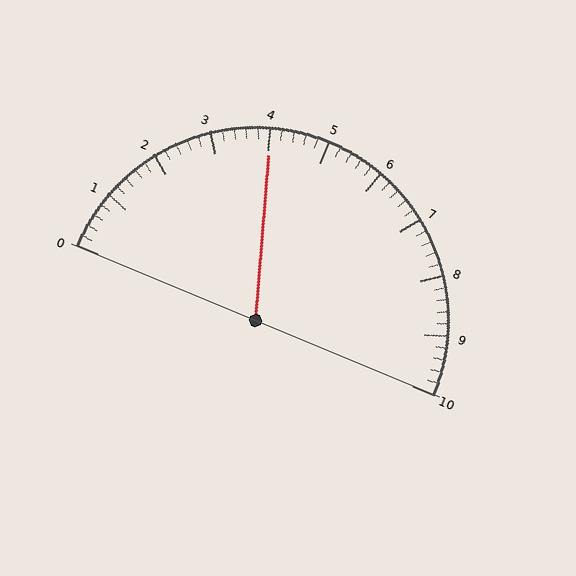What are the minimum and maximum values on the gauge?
The gauge ranges from 0 to 10.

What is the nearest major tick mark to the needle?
The nearest major tick mark is 4.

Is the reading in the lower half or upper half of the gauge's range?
The reading is in the lower half of the range (0 to 10).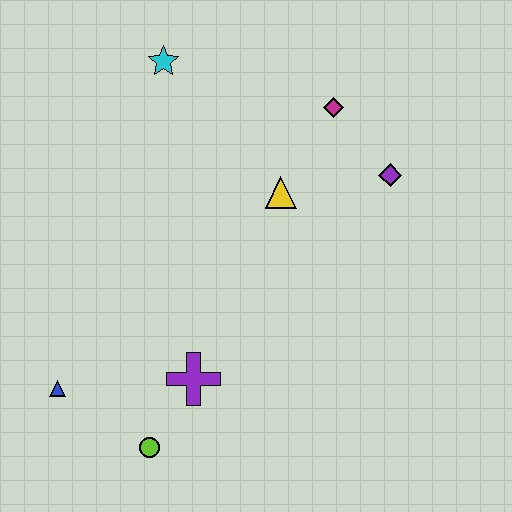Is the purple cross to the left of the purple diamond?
Yes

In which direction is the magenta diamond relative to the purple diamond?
The magenta diamond is above the purple diamond.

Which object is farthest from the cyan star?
The lime circle is farthest from the cyan star.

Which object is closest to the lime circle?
The purple cross is closest to the lime circle.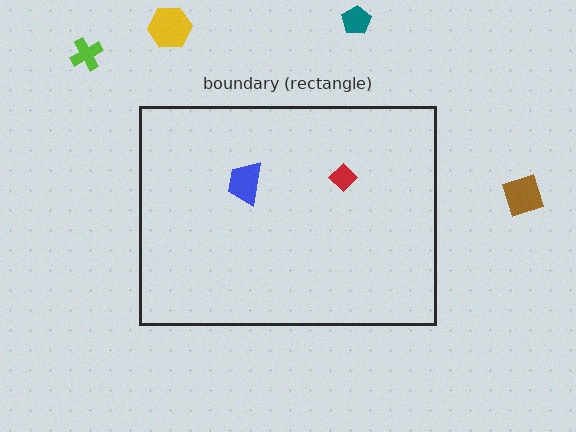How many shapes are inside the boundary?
2 inside, 4 outside.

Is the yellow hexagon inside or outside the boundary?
Outside.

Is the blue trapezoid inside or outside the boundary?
Inside.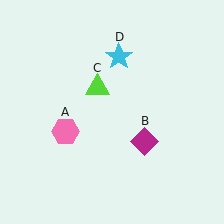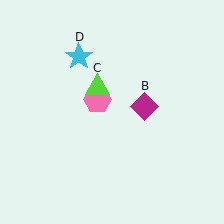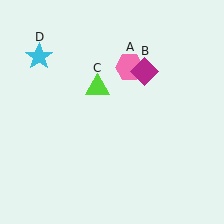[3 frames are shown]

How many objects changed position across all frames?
3 objects changed position: pink hexagon (object A), magenta diamond (object B), cyan star (object D).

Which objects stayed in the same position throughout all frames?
Lime triangle (object C) remained stationary.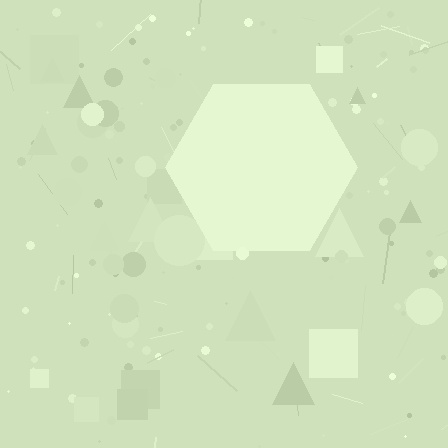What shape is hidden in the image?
A hexagon is hidden in the image.